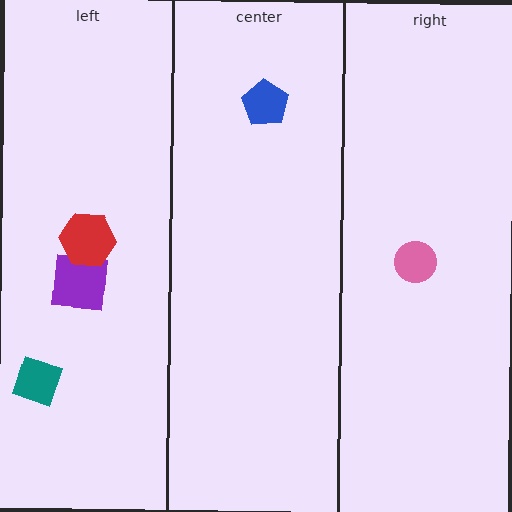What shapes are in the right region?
The pink circle.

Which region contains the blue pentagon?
The center region.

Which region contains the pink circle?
The right region.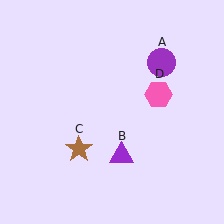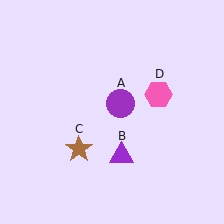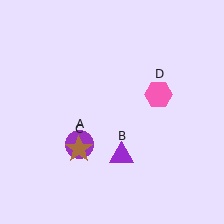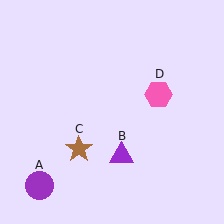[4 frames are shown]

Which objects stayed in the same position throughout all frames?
Purple triangle (object B) and brown star (object C) and pink hexagon (object D) remained stationary.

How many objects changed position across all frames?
1 object changed position: purple circle (object A).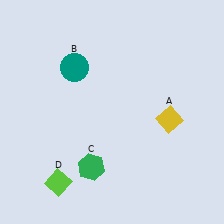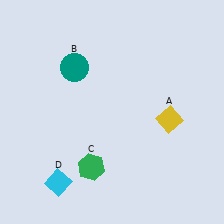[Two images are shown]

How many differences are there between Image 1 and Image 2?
There is 1 difference between the two images.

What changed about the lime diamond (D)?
In Image 1, D is lime. In Image 2, it changed to cyan.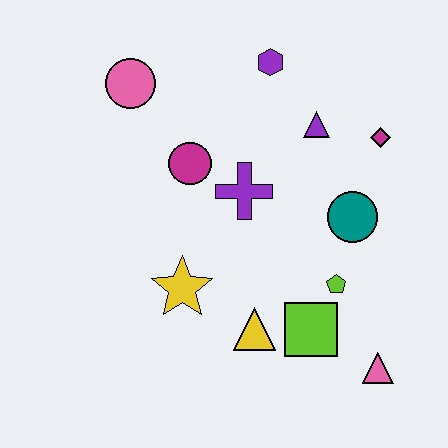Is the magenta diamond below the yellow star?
No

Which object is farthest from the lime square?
The pink circle is farthest from the lime square.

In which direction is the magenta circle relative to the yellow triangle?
The magenta circle is above the yellow triangle.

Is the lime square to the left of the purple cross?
No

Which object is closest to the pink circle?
The magenta circle is closest to the pink circle.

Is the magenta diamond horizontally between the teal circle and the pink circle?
No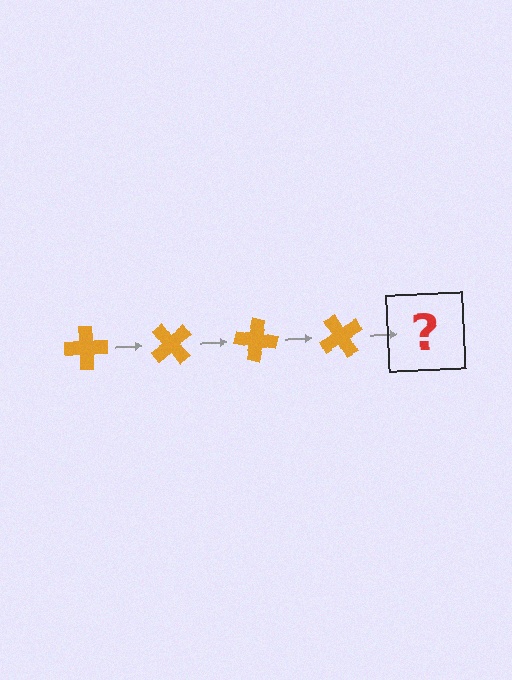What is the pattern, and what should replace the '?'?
The pattern is that the cross rotates 50 degrees each step. The '?' should be an orange cross rotated 200 degrees.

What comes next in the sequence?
The next element should be an orange cross rotated 200 degrees.